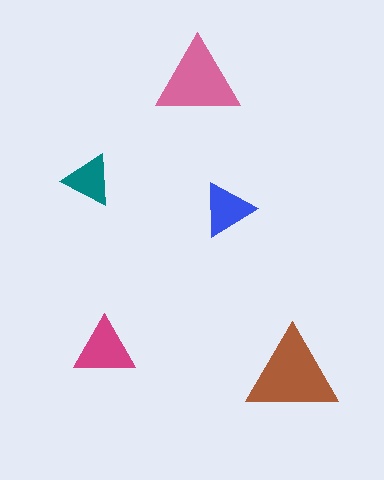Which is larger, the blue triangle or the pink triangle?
The pink one.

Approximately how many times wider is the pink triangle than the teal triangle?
About 1.5 times wider.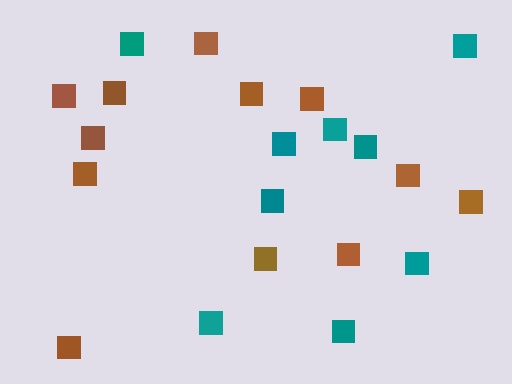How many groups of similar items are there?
There are 2 groups: one group of teal squares (9) and one group of brown squares (12).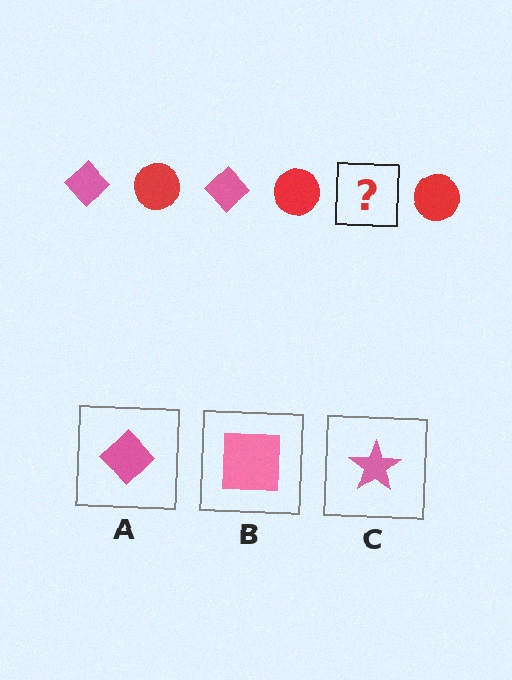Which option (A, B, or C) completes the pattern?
A.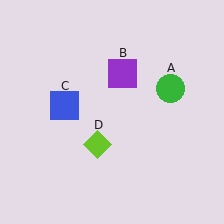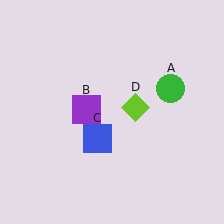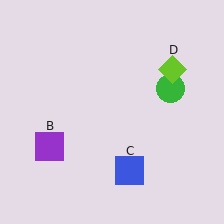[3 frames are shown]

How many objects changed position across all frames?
3 objects changed position: purple square (object B), blue square (object C), lime diamond (object D).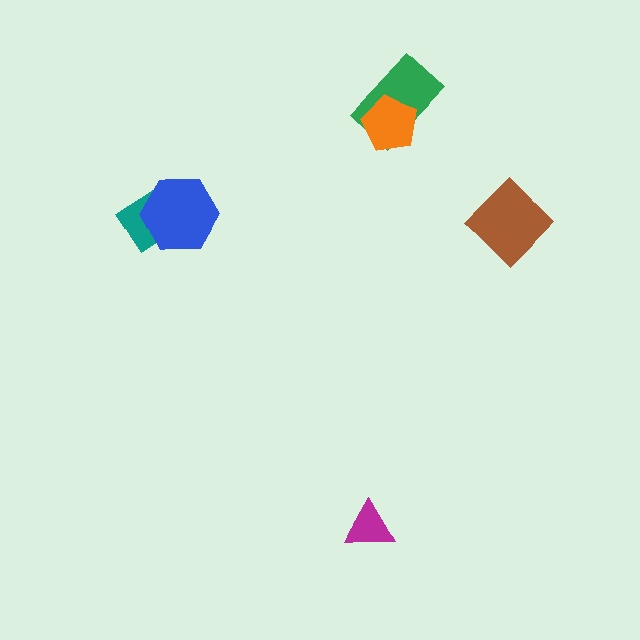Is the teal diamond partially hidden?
Yes, it is partially covered by another shape.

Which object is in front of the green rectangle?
The orange pentagon is in front of the green rectangle.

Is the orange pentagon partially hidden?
No, no other shape covers it.